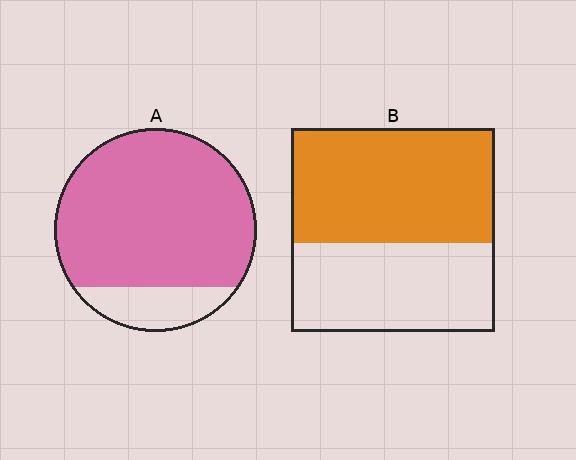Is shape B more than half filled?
Yes.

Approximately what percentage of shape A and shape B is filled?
A is approximately 85% and B is approximately 55%.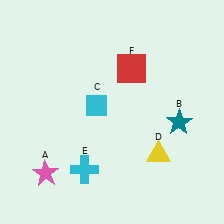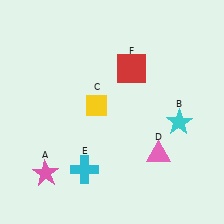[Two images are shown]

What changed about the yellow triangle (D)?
In Image 1, D is yellow. In Image 2, it changed to pink.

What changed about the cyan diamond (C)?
In Image 1, C is cyan. In Image 2, it changed to yellow.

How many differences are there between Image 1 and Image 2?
There are 3 differences between the two images.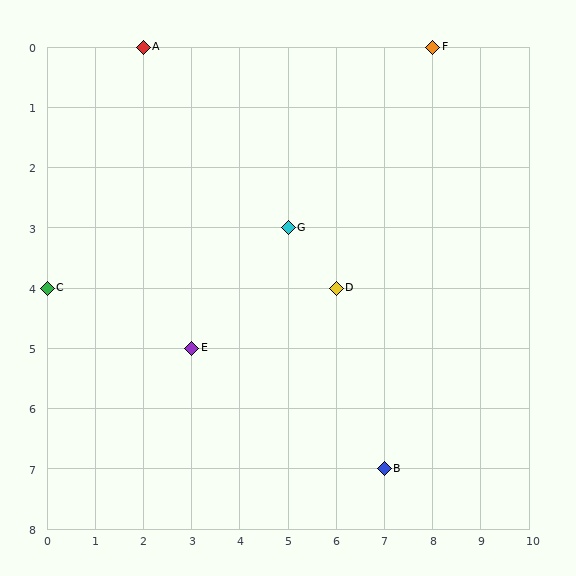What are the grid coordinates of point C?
Point C is at grid coordinates (0, 4).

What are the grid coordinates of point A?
Point A is at grid coordinates (2, 0).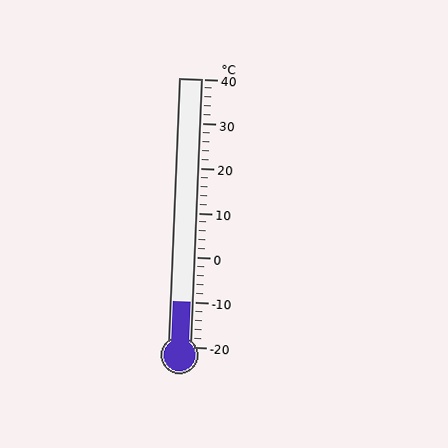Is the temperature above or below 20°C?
The temperature is below 20°C.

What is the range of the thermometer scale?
The thermometer scale ranges from -20°C to 40°C.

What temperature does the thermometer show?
The thermometer shows approximately -10°C.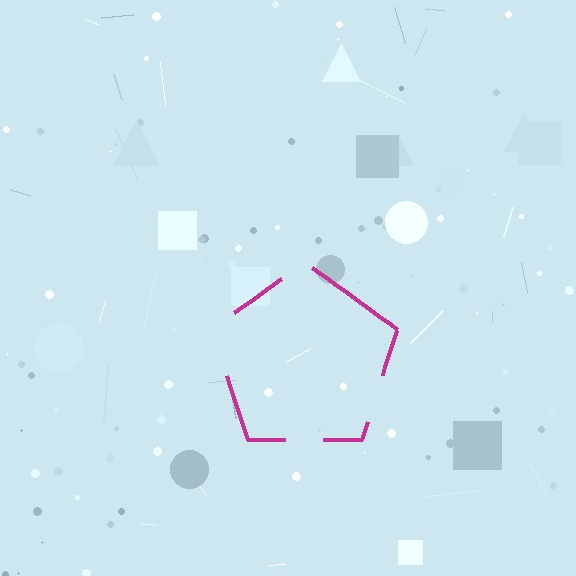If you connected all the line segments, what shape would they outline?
They would outline a pentagon.